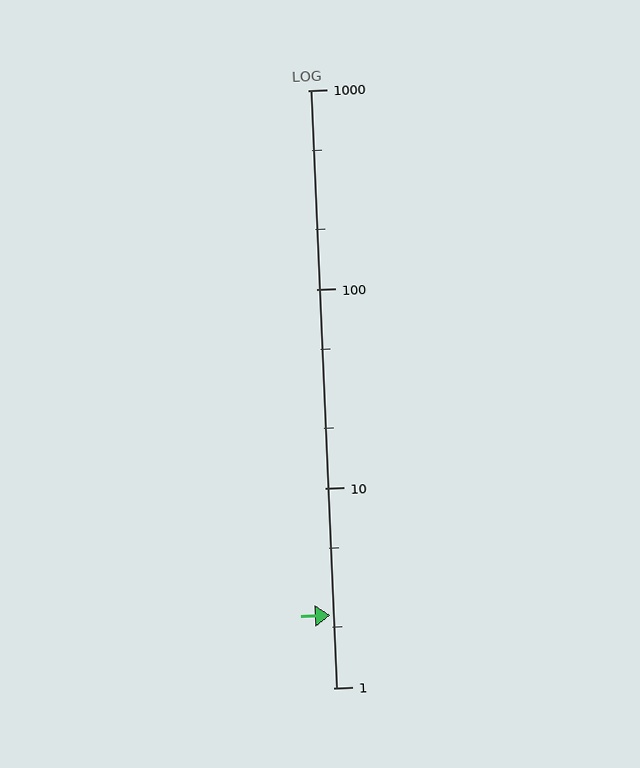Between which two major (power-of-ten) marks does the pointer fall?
The pointer is between 1 and 10.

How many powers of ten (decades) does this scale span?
The scale spans 3 decades, from 1 to 1000.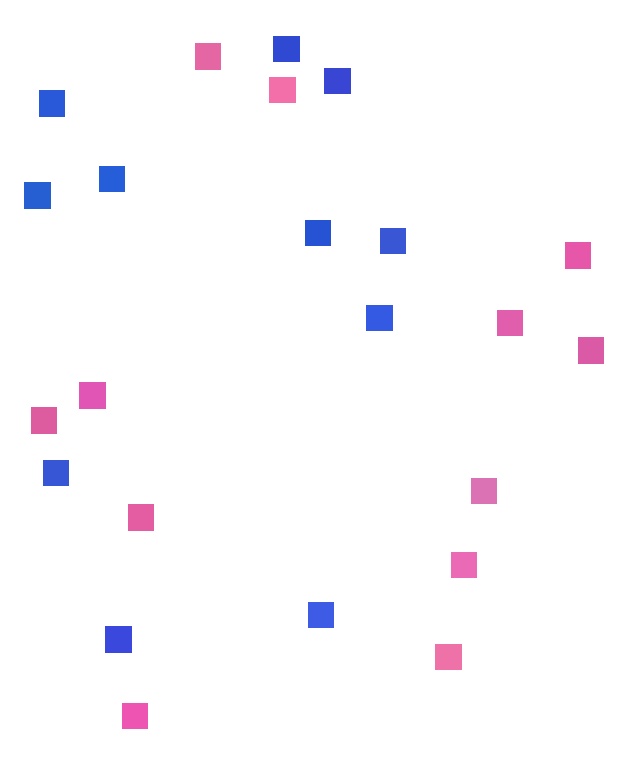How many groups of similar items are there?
There are 2 groups: one group of pink squares (12) and one group of blue squares (11).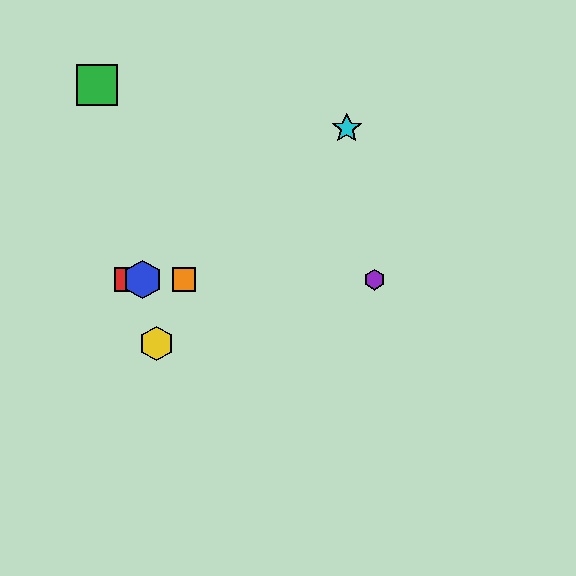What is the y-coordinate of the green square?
The green square is at y≈85.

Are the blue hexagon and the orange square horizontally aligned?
Yes, both are at y≈280.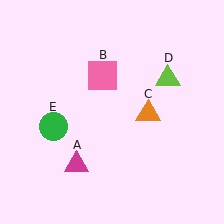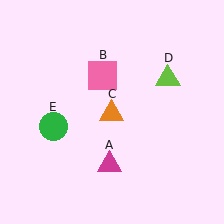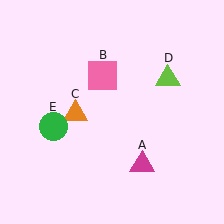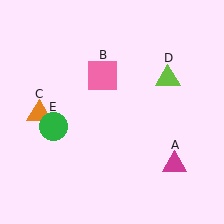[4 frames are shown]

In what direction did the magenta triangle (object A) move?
The magenta triangle (object A) moved right.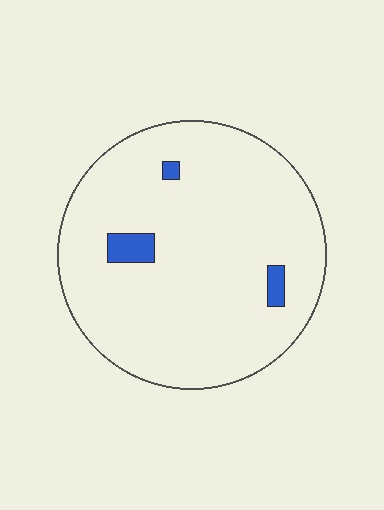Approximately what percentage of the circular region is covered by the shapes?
Approximately 5%.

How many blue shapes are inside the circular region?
3.